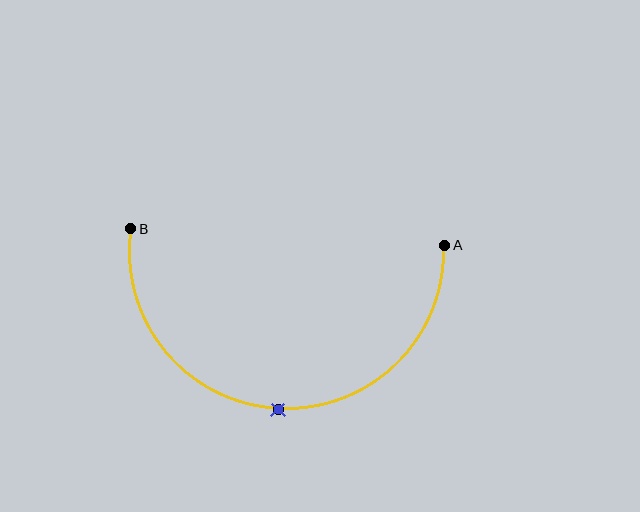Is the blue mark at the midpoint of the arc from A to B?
Yes. The blue mark lies on the arc at equal arc-length from both A and B — it is the arc midpoint.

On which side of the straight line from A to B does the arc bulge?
The arc bulges below the straight line connecting A and B.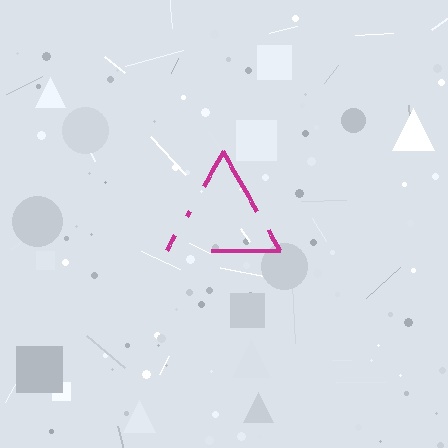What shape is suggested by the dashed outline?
The dashed outline suggests a triangle.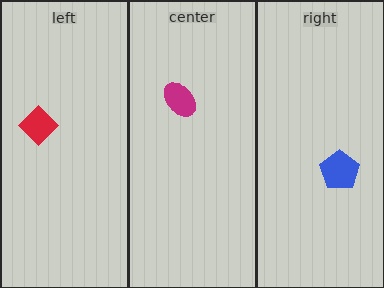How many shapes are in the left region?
1.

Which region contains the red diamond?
The left region.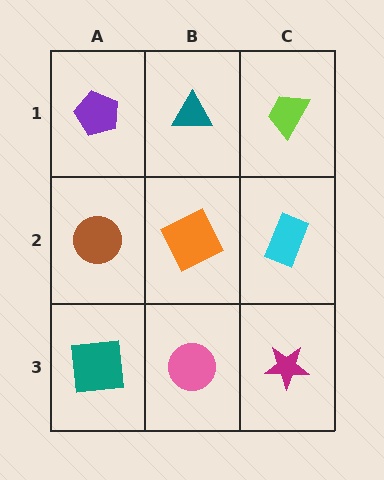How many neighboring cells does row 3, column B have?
3.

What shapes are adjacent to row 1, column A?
A brown circle (row 2, column A), a teal triangle (row 1, column B).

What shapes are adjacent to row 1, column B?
An orange square (row 2, column B), a purple pentagon (row 1, column A), a lime trapezoid (row 1, column C).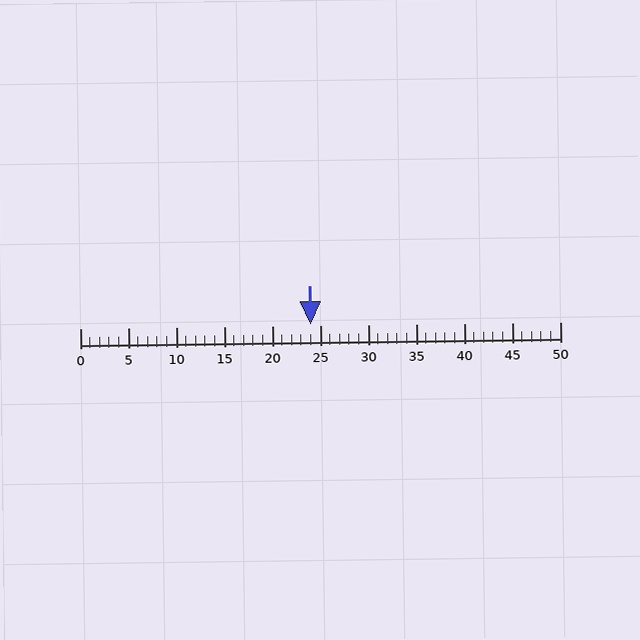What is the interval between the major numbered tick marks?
The major tick marks are spaced 5 units apart.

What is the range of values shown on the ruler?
The ruler shows values from 0 to 50.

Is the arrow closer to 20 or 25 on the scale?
The arrow is closer to 25.